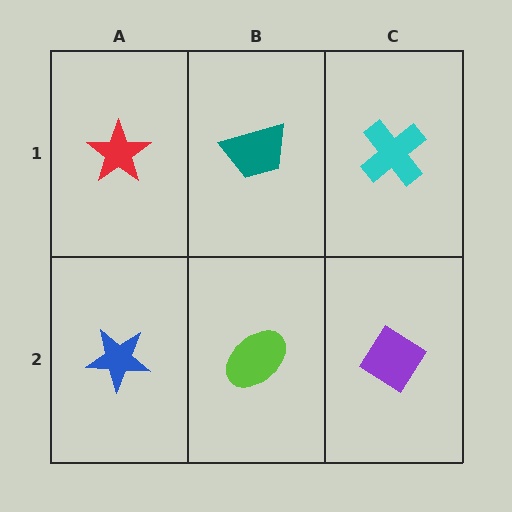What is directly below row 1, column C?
A purple diamond.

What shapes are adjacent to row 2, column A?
A red star (row 1, column A), a lime ellipse (row 2, column B).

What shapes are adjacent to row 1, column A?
A blue star (row 2, column A), a teal trapezoid (row 1, column B).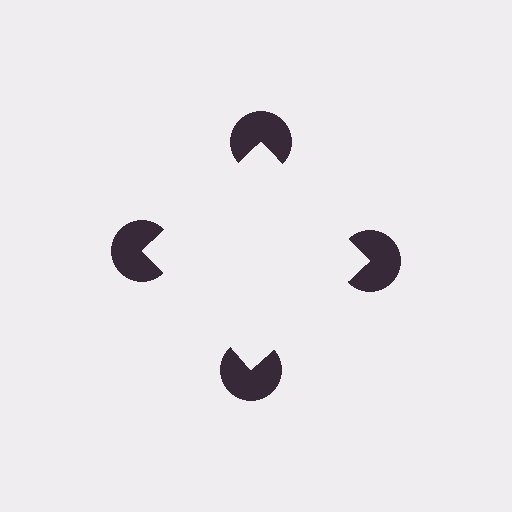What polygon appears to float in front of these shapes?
An illusory square — its edges are inferred from the aligned wedge cuts in the pac-man discs, not physically drawn.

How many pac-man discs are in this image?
There are 4 — one at each vertex of the illusory square.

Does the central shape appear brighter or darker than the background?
It typically appears slightly brighter than the background, even though no actual brightness change is drawn.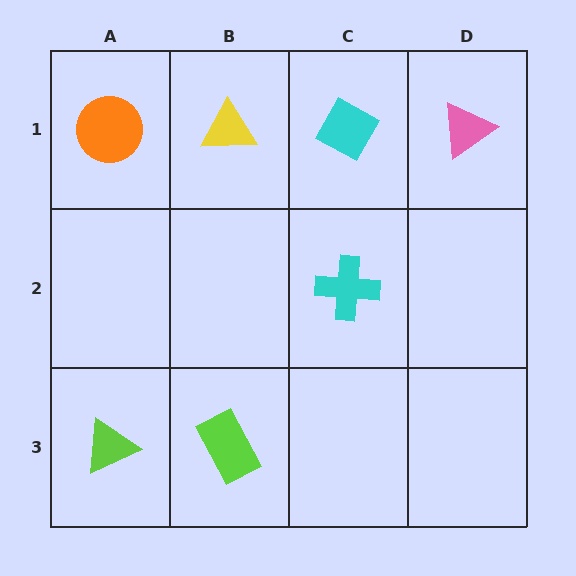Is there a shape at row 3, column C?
No, that cell is empty.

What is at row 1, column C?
A cyan diamond.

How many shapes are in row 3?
2 shapes.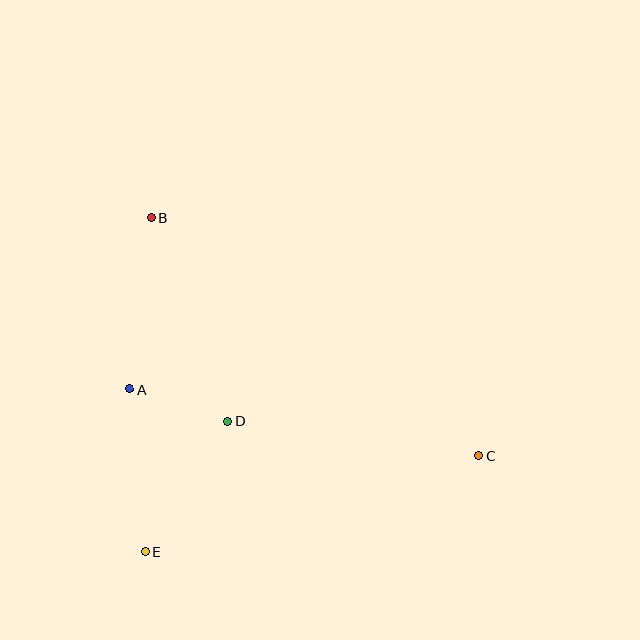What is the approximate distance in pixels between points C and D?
The distance between C and D is approximately 254 pixels.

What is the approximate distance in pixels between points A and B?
The distance between A and B is approximately 173 pixels.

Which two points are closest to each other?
Points A and D are closest to each other.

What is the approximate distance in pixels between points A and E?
The distance between A and E is approximately 163 pixels.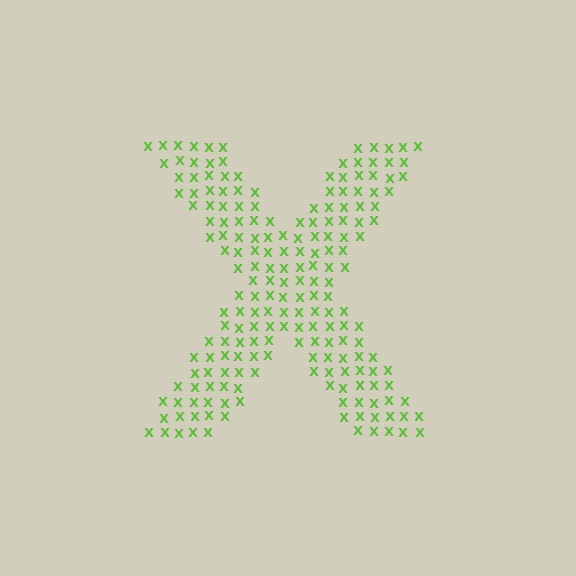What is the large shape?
The large shape is the letter X.